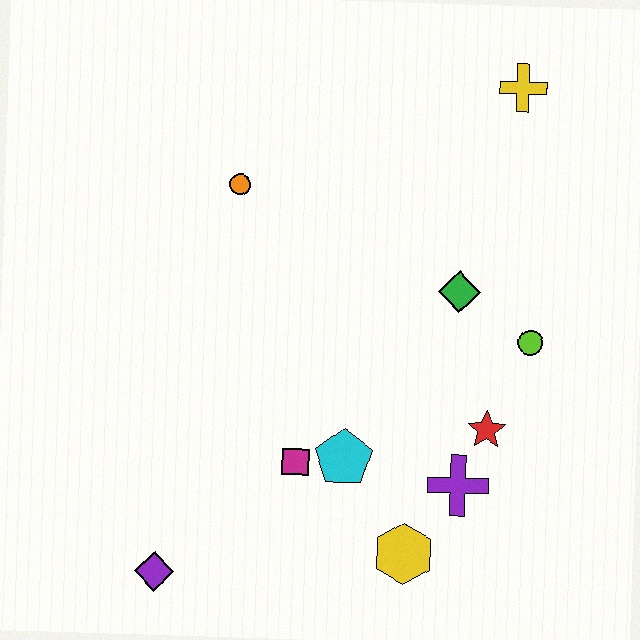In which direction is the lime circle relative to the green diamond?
The lime circle is to the right of the green diamond.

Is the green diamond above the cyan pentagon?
Yes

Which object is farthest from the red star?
The purple diamond is farthest from the red star.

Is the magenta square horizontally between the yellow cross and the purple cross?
No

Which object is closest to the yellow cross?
The green diamond is closest to the yellow cross.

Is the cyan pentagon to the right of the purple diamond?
Yes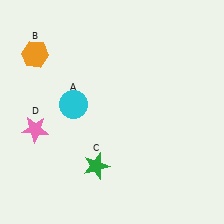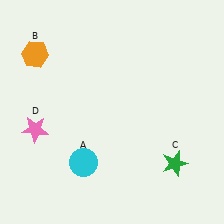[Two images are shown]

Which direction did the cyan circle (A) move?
The cyan circle (A) moved down.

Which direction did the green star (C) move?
The green star (C) moved right.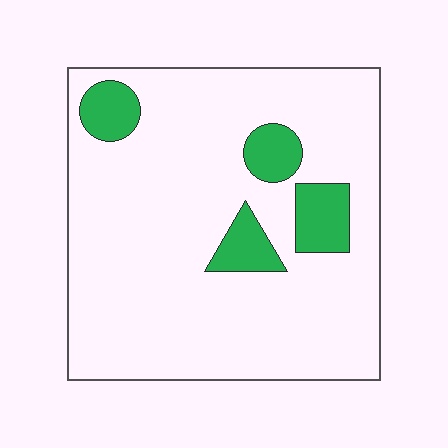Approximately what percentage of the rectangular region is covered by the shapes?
Approximately 15%.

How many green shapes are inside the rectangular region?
4.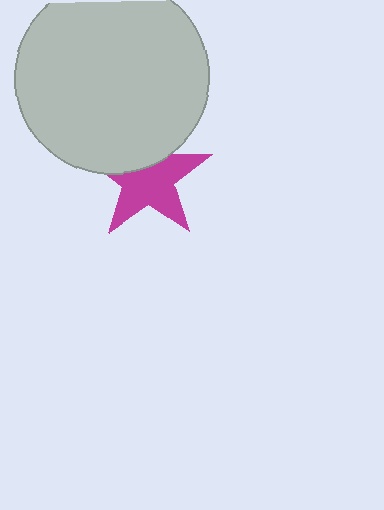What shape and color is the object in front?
The object in front is a light gray circle.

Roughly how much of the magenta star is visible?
Most of it is visible (roughly 66%).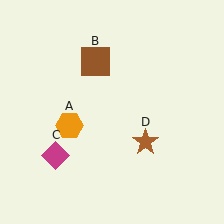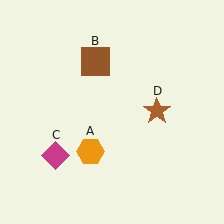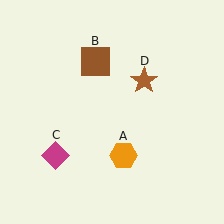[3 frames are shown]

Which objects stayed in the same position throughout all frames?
Brown square (object B) and magenta diamond (object C) remained stationary.